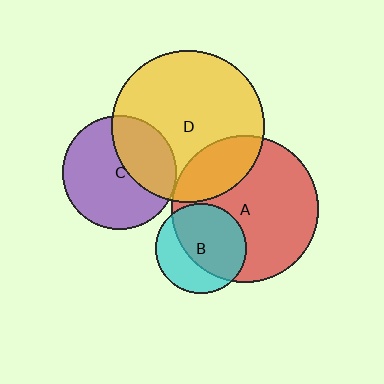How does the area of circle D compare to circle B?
Approximately 2.8 times.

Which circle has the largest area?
Circle D (yellow).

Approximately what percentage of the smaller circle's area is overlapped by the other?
Approximately 5%.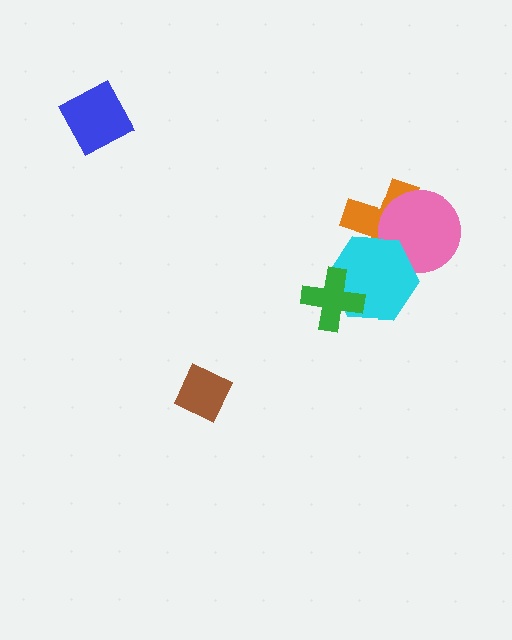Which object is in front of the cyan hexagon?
The green cross is in front of the cyan hexagon.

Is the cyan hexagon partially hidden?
Yes, it is partially covered by another shape.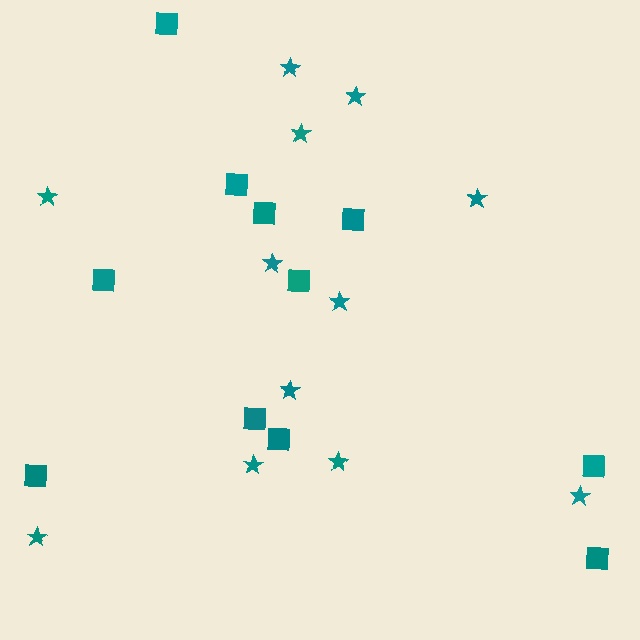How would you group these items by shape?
There are 2 groups: one group of stars (12) and one group of squares (11).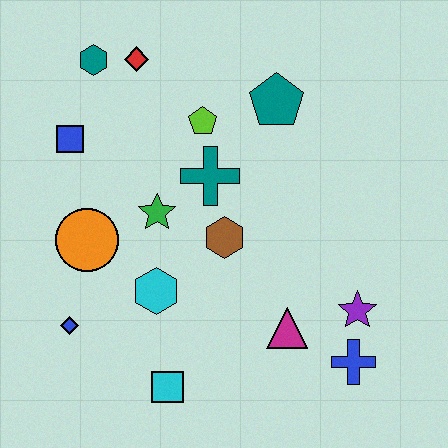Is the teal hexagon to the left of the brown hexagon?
Yes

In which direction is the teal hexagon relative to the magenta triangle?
The teal hexagon is above the magenta triangle.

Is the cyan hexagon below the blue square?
Yes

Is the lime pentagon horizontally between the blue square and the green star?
No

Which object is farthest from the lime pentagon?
The blue cross is farthest from the lime pentagon.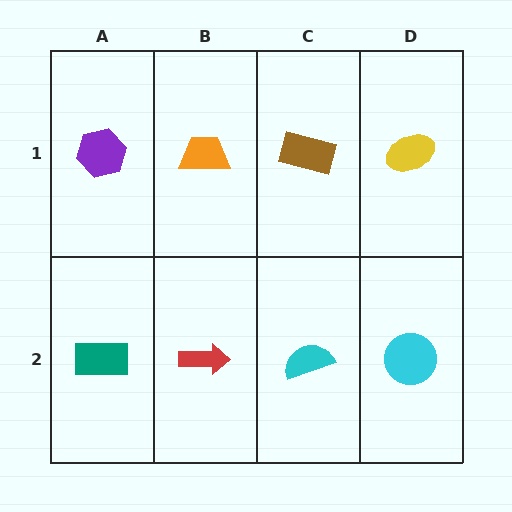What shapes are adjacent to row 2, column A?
A purple hexagon (row 1, column A), a red arrow (row 2, column B).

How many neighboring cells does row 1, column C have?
3.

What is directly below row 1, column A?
A teal rectangle.